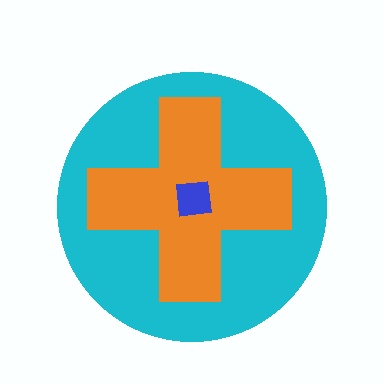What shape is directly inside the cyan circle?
The orange cross.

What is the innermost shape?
The blue square.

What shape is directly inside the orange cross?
The blue square.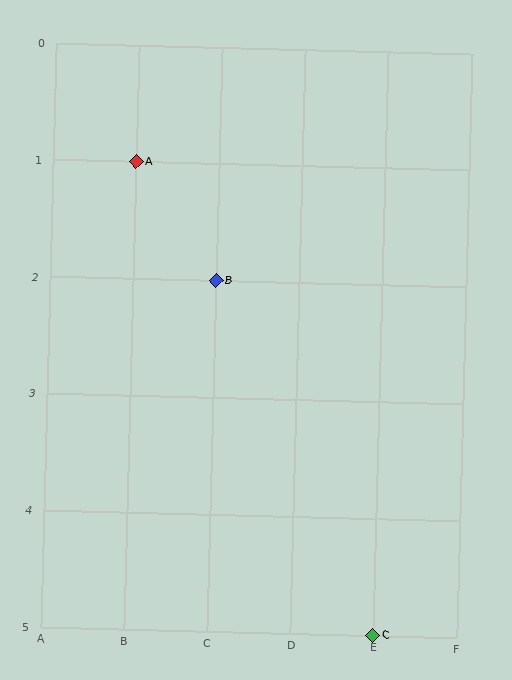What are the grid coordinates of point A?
Point A is at grid coordinates (B, 1).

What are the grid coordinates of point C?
Point C is at grid coordinates (E, 5).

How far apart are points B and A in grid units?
Points B and A are 1 column and 1 row apart (about 1.4 grid units diagonally).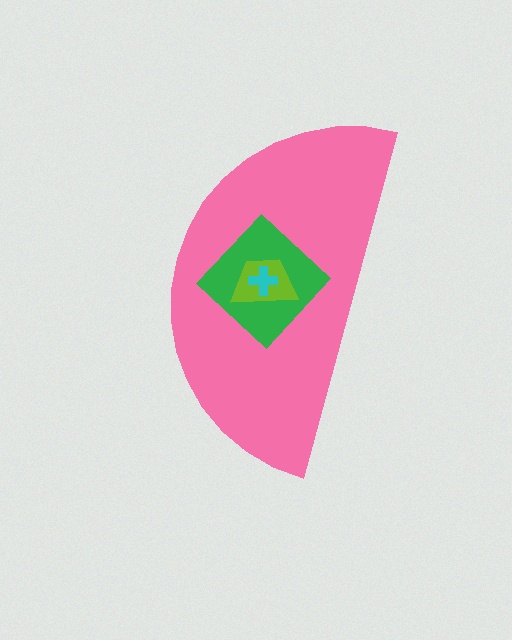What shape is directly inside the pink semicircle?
The green diamond.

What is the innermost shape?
The cyan cross.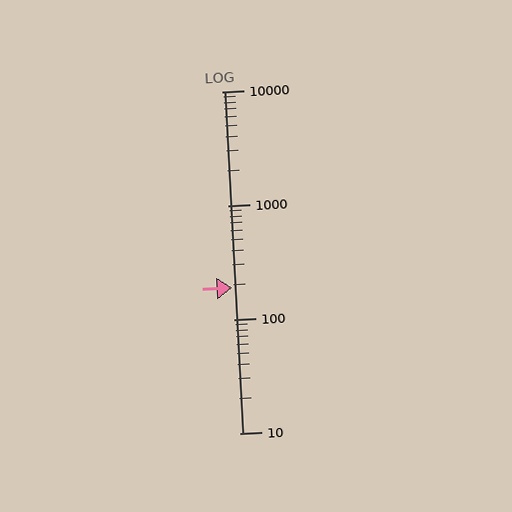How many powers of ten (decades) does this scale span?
The scale spans 3 decades, from 10 to 10000.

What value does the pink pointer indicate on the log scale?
The pointer indicates approximately 190.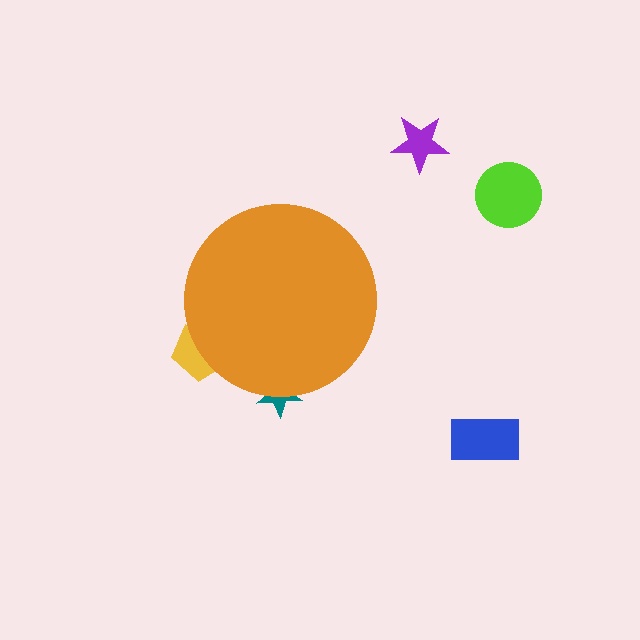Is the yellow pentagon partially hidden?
Yes, the yellow pentagon is partially hidden behind the orange circle.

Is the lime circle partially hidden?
No, the lime circle is fully visible.